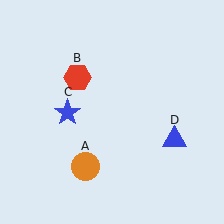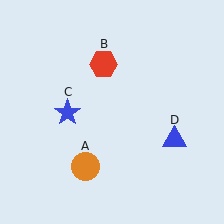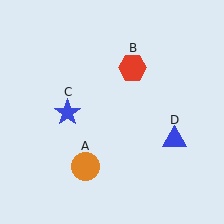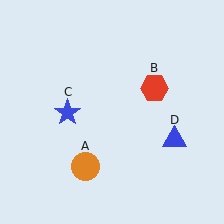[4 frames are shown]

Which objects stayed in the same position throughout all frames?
Orange circle (object A) and blue star (object C) and blue triangle (object D) remained stationary.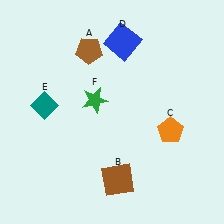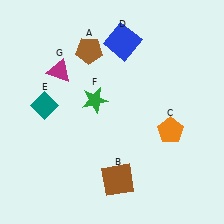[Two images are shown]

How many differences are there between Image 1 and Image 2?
There is 1 difference between the two images.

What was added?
A magenta triangle (G) was added in Image 2.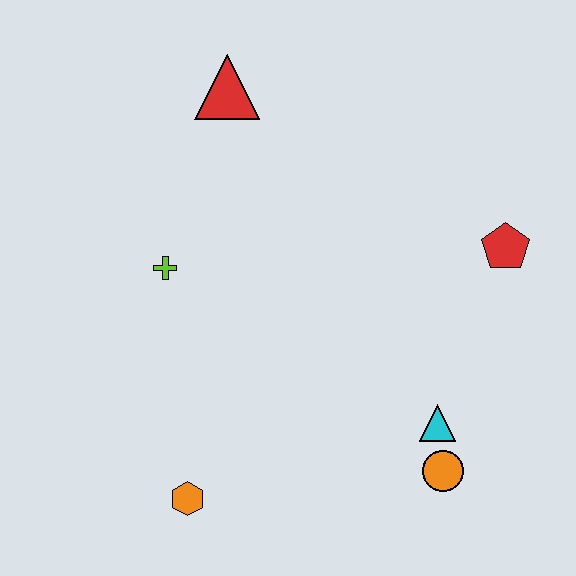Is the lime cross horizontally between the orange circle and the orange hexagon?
No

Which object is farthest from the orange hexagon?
The red triangle is farthest from the orange hexagon.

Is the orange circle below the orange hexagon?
No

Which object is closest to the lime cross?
The red triangle is closest to the lime cross.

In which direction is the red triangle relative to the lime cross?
The red triangle is above the lime cross.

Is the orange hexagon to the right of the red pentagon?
No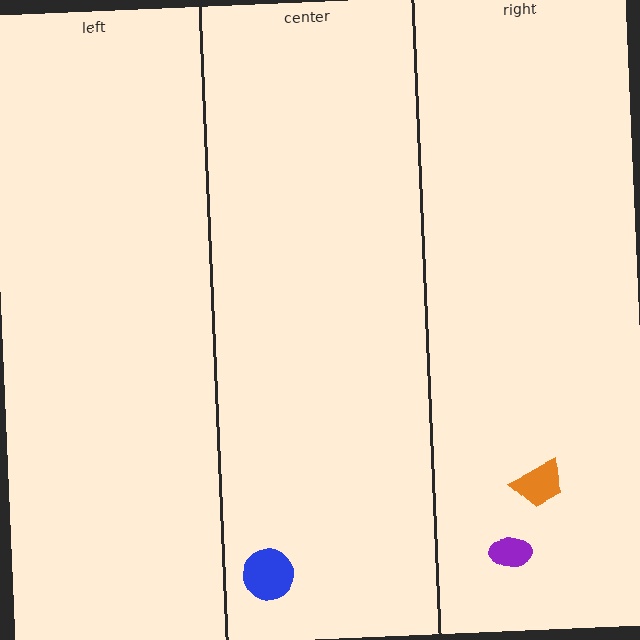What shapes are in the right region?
The orange trapezoid, the purple ellipse.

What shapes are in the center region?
The blue circle.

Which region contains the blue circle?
The center region.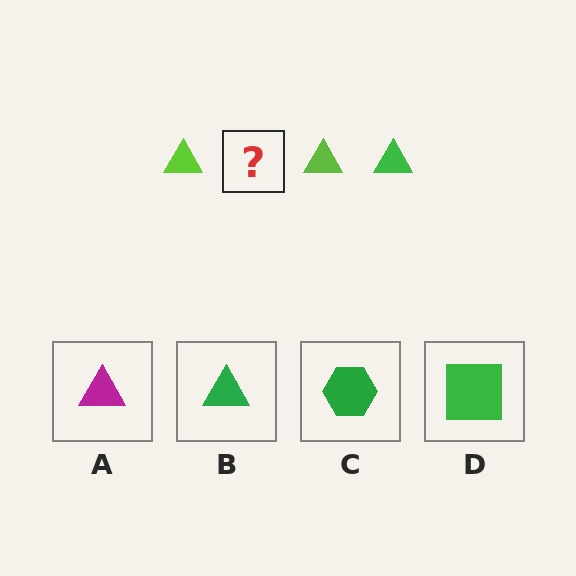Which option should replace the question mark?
Option B.